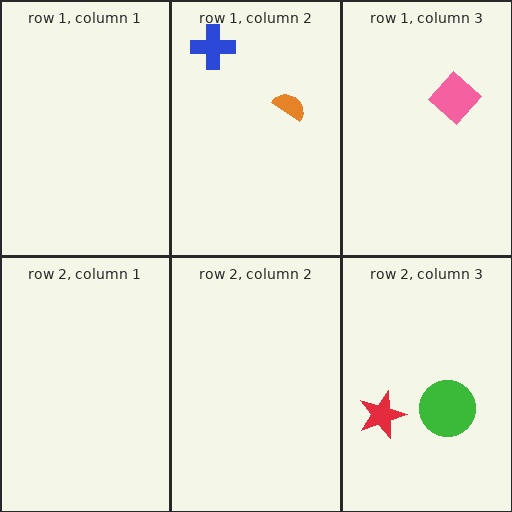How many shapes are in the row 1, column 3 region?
1.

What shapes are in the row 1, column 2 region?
The orange semicircle, the blue cross.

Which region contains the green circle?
The row 2, column 3 region.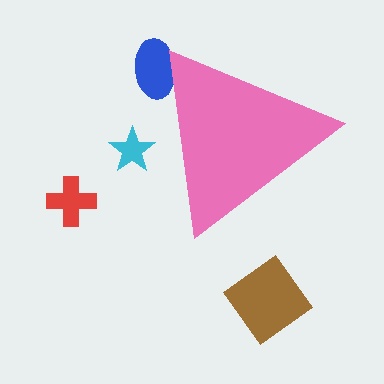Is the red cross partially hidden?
No, the red cross is fully visible.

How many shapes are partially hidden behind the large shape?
2 shapes are partially hidden.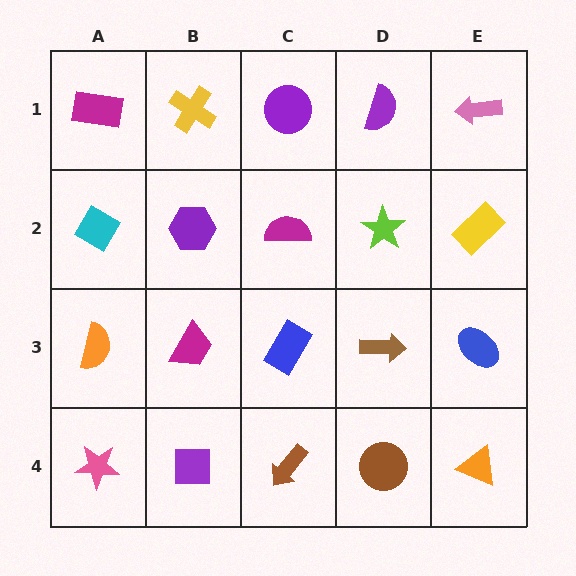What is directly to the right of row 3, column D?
A blue ellipse.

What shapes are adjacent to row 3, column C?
A magenta semicircle (row 2, column C), a brown arrow (row 4, column C), a magenta trapezoid (row 3, column B), a brown arrow (row 3, column D).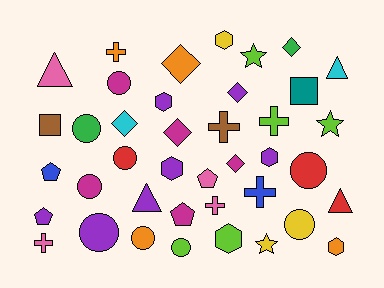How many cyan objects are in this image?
There are 2 cyan objects.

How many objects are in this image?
There are 40 objects.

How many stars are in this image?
There are 3 stars.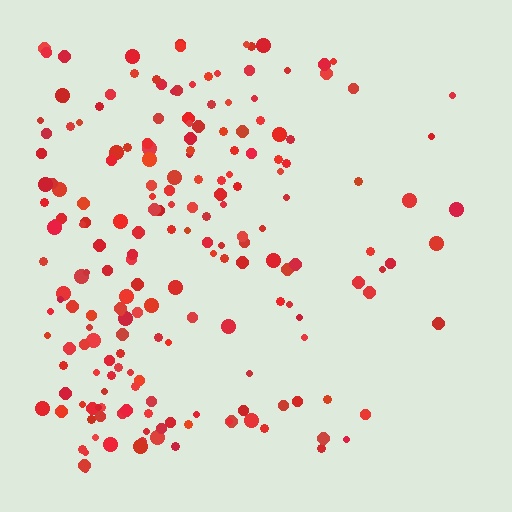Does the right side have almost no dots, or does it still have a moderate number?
Still a moderate number, just noticeably fewer than the left.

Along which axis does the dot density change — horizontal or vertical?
Horizontal.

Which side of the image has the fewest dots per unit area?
The right.